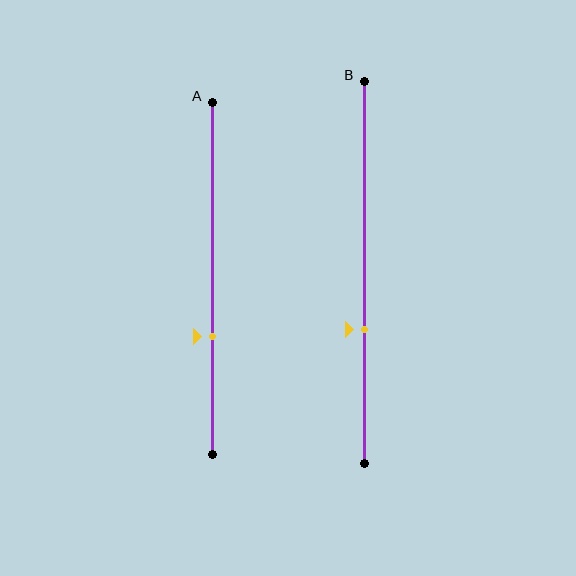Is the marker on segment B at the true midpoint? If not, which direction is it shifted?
No, the marker on segment B is shifted downward by about 15% of the segment length.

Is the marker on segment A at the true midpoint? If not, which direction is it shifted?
No, the marker on segment A is shifted downward by about 16% of the segment length.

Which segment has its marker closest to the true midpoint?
Segment B has its marker closest to the true midpoint.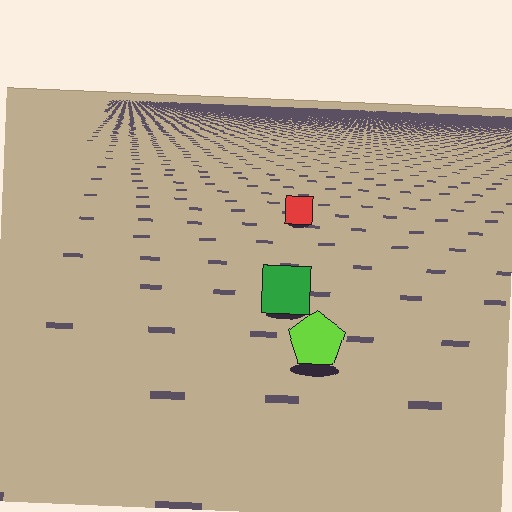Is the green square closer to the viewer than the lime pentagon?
No. The lime pentagon is closer — you can tell from the texture gradient: the ground texture is coarser near it.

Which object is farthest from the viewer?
The red square is farthest from the viewer. It appears smaller and the ground texture around it is denser.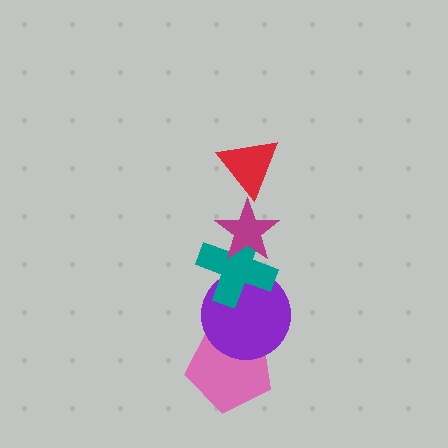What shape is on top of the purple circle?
The teal cross is on top of the purple circle.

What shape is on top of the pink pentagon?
The purple circle is on top of the pink pentagon.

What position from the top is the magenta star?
The magenta star is 2nd from the top.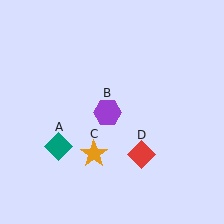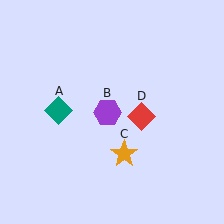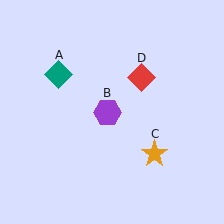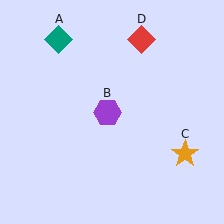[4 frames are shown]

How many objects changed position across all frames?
3 objects changed position: teal diamond (object A), orange star (object C), red diamond (object D).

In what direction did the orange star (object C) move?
The orange star (object C) moved right.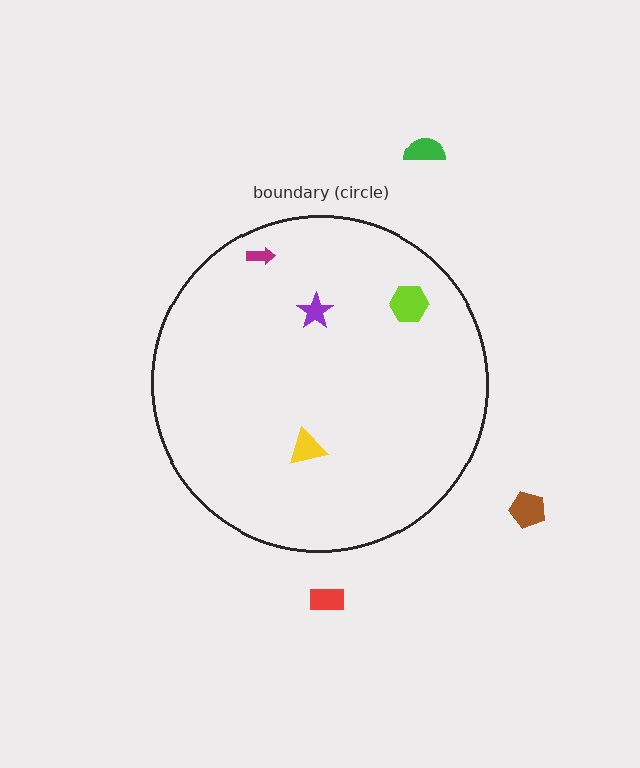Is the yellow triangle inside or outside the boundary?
Inside.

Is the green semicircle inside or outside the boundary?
Outside.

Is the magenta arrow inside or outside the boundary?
Inside.